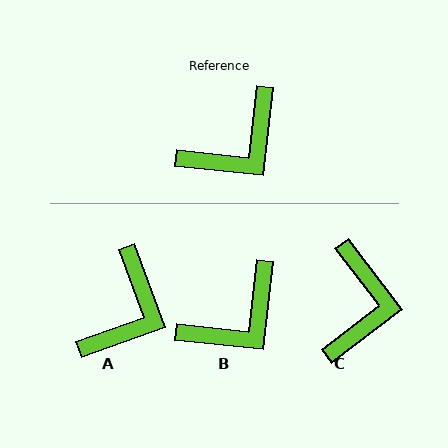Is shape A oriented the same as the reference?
No, it is off by about 26 degrees.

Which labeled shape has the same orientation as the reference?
B.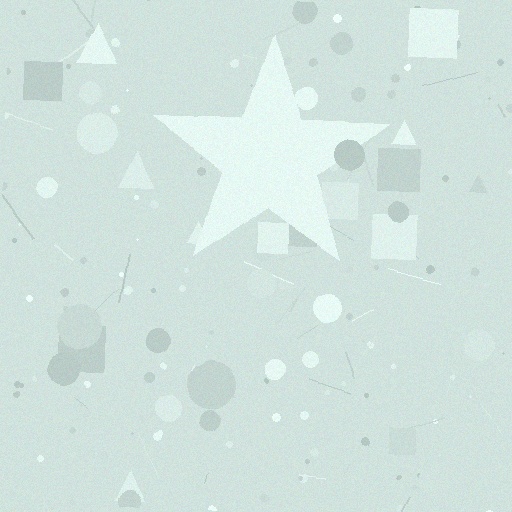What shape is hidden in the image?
A star is hidden in the image.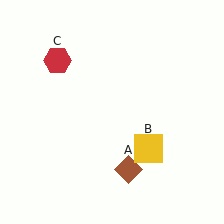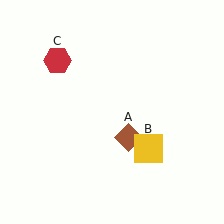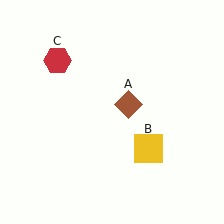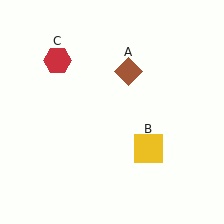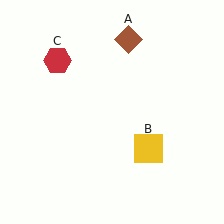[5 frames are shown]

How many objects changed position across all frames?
1 object changed position: brown diamond (object A).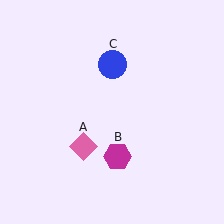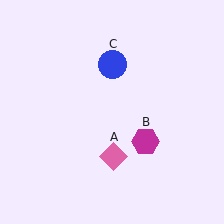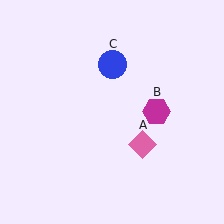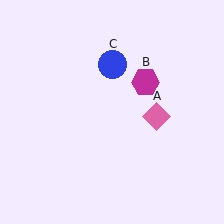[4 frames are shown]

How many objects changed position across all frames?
2 objects changed position: pink diamond (object A), magenta hexagon (object B).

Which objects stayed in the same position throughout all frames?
Blue circle (object C) remained stationary.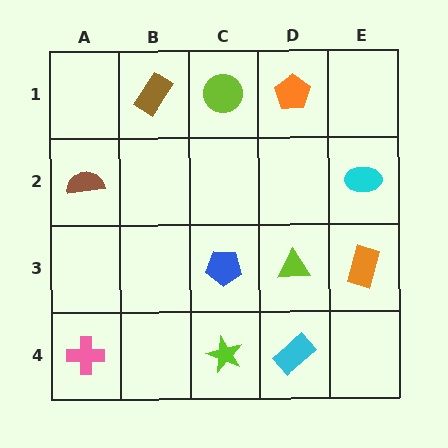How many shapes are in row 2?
2 shapes.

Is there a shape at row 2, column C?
No, that cell is empty.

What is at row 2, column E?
A cyan ellipse.